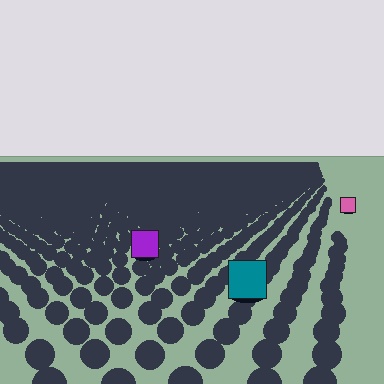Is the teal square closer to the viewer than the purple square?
Yes. The teal square is closer — you can tell from the texture gradient: the ground texture is coarser near it.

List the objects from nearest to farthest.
From nearest to farthest: the teal square, the purple square, the pink square.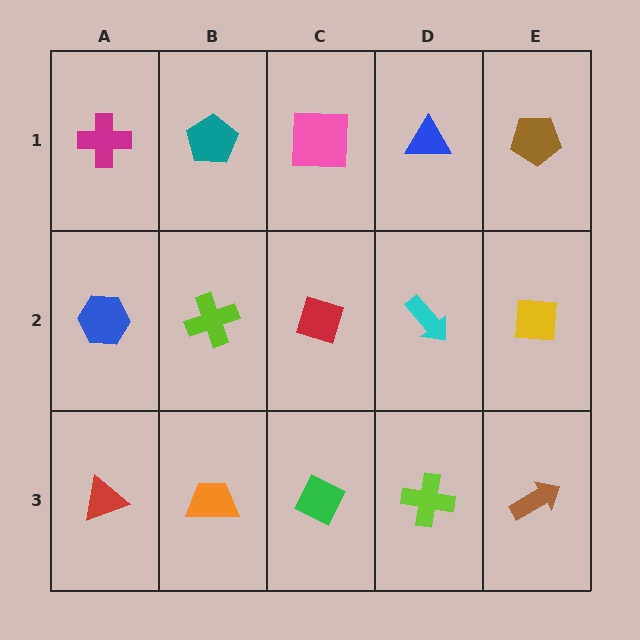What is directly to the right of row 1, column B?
A pink square.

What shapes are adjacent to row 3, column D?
A cyan arrow (row 2, column D), a green diamond (row 3, column C), a brown arrow (row 3, column E).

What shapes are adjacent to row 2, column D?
A blue triangle (row 1, column D), a lime cross (row 3, column D), a red diamond (row 2, column C), a yellow square (row 2, column E).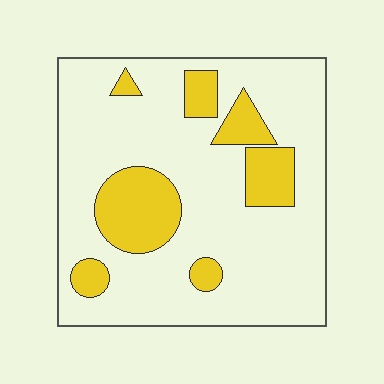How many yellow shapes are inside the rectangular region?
7.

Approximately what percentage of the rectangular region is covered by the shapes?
Approximately 20%.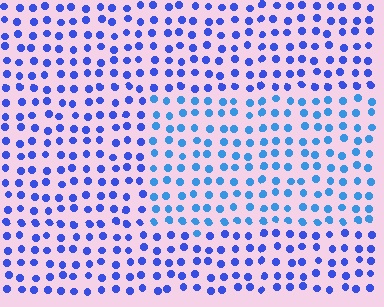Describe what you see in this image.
The image is filled with small blue elements in a uniform arrangement. A rectangle-shaped region is visible where the elements are tinted to a slightly different hue, forming a subtle color boundary.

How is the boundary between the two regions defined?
The boundary is defined purely by a slight shift in hue (about 26 degrees). Spacing, size, and orientation are identical on both sides.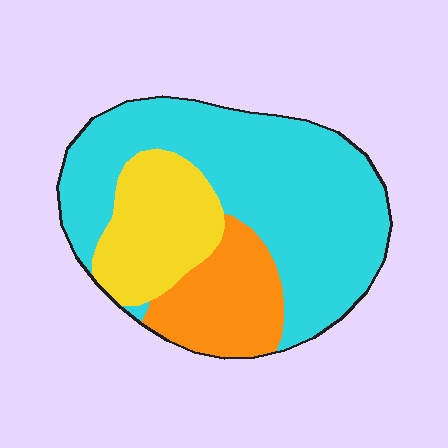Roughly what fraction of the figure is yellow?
Yellow covers 21% of the figure.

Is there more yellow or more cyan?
Cyan.